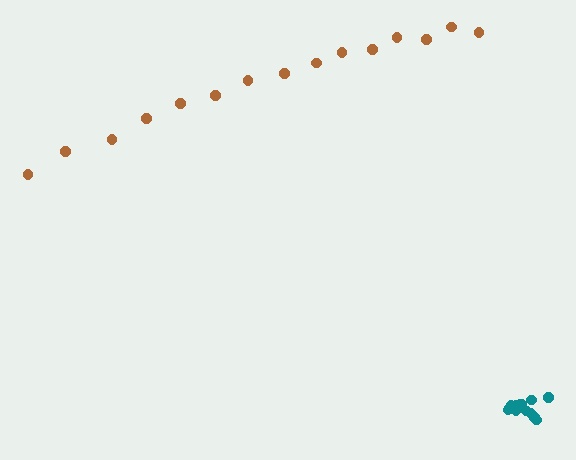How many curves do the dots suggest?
There are 2 distinct paths.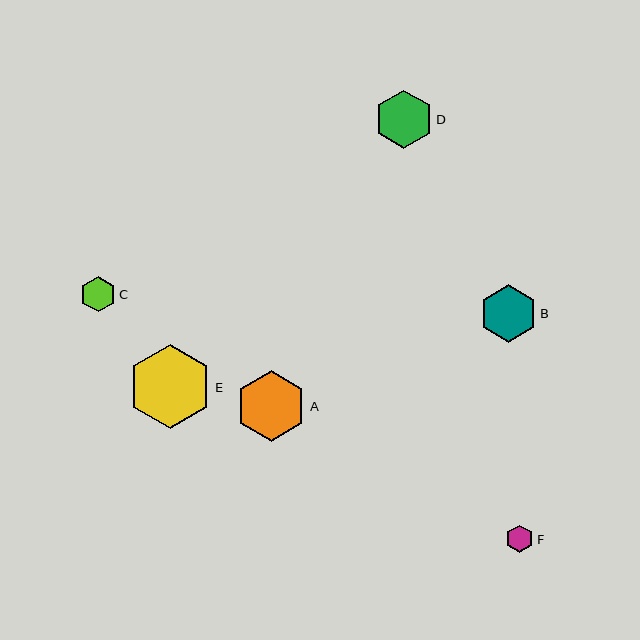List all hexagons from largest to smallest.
From largest to smallest: E, A, D, B, C, F.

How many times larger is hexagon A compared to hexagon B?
Hexagon A is approximately 1.2 times the size of hexagon B.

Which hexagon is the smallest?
Hexagon F is the smallest with a size of approximately 28 pixels.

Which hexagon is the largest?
Hexagon E is the largest with a size of approximately 84 pixels.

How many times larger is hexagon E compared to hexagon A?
Hexagon E is approximately 1.2 times the size of hexagon A.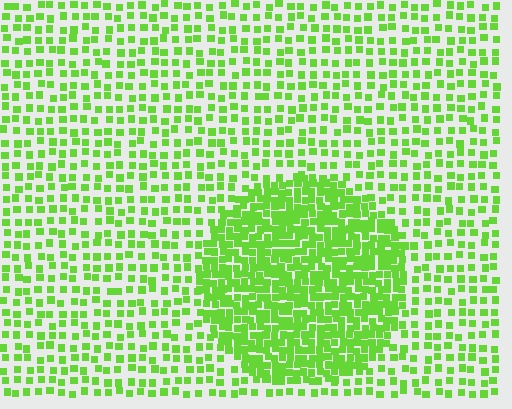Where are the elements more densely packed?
The elements are more densely packed inside the circle boundary.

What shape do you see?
I see a circle.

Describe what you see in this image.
The image contains small lime elements arranged at two different densities. A circle-shaped region is visible where the elements are more densely packed than the surrounding area.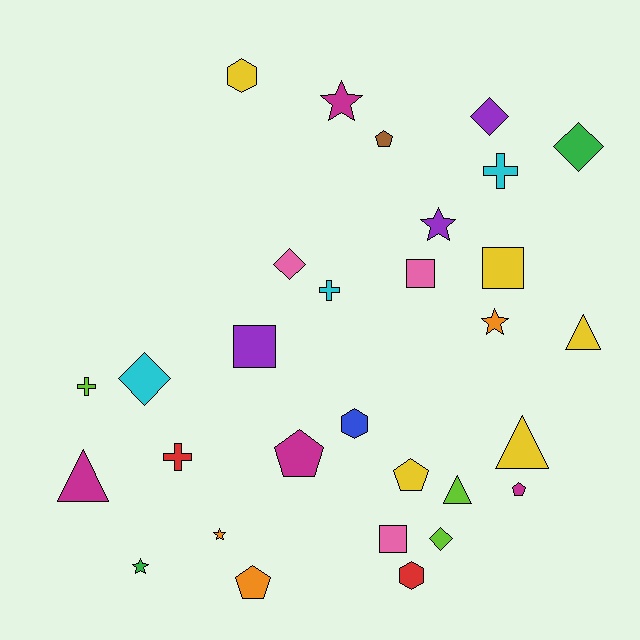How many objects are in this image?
There are 30 objects.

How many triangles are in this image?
There are 4 triangles.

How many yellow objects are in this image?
There are 5 yellow objects.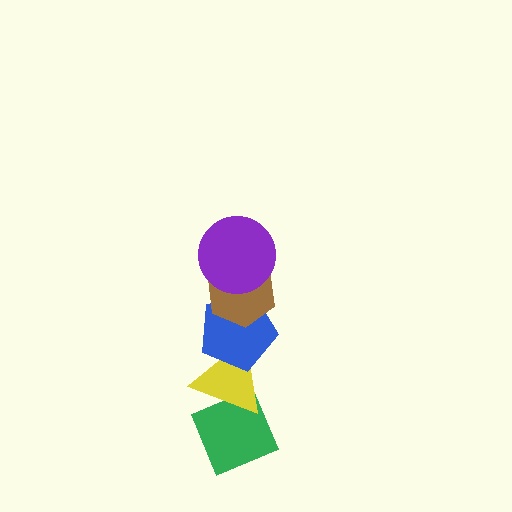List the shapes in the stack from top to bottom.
From top to bottom: the purple circle, the brown hexagon, the blue pentagon, the yellow triangle, the green diamond.